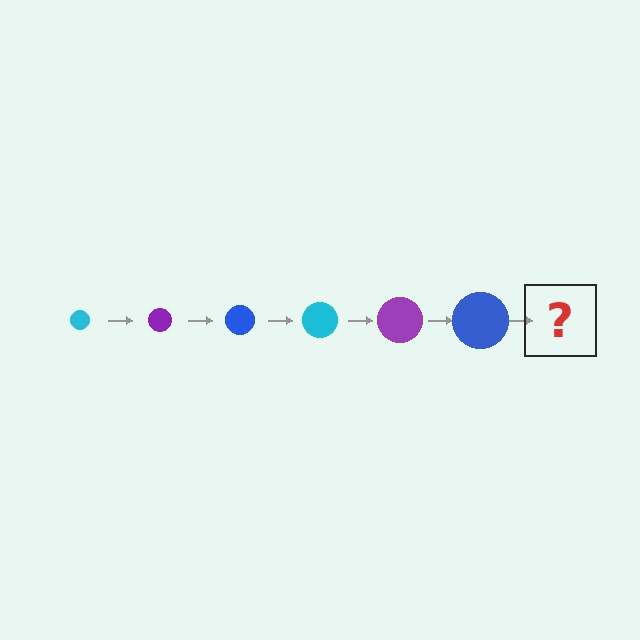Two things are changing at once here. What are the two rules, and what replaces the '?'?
The two rules are that the circle grows larger each step and the color cycles through cyan, purple, and blue. The '?' should be a cyan circle, larger than the previous one.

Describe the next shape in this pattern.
It should be a cyan circle, larger than the previous one.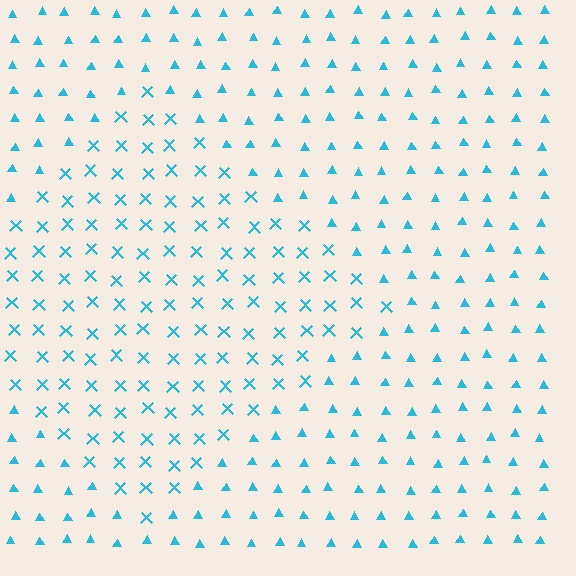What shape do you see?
I see a diamond.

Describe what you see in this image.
The image is filled with small cyan elements arranged in a uniform grid. A diamond-shaped region contains X marks, while the surrounding area contains triangles. The boundary is defined purely by the change in element shape.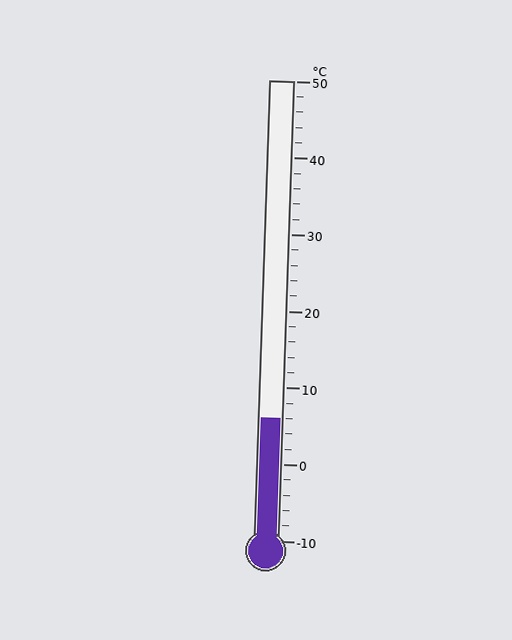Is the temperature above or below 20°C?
The temperature is below 20°C.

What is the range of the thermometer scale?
The thermometer scale ranges from -10°C to 50°C.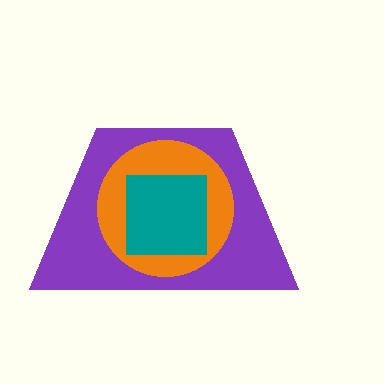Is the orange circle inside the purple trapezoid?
Yes.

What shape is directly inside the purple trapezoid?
The orange circle.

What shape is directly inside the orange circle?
The teal square.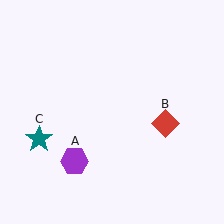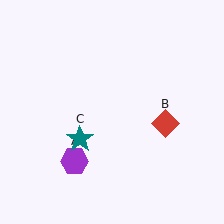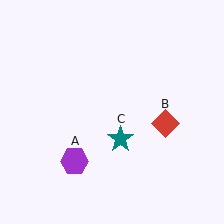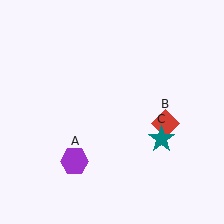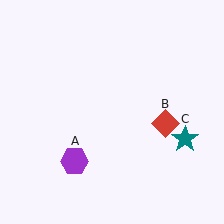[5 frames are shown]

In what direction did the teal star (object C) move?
The teal star (object C) moved right.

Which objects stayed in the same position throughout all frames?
Purple hexagon (object A) and red diamond (object B) remained stationary.